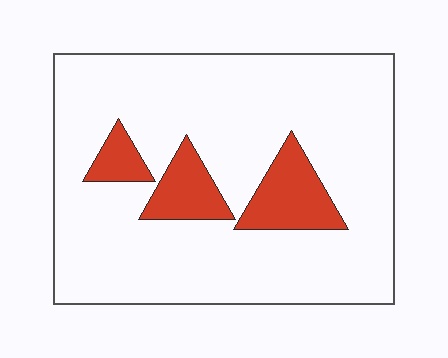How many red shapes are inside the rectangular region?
3.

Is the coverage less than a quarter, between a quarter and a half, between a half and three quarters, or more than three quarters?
Less than a quarter.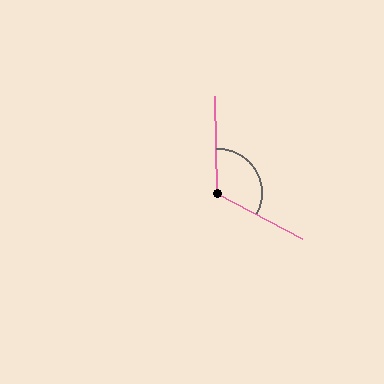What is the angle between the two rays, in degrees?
Approximately 120 degrees.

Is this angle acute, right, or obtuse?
It is obtuse.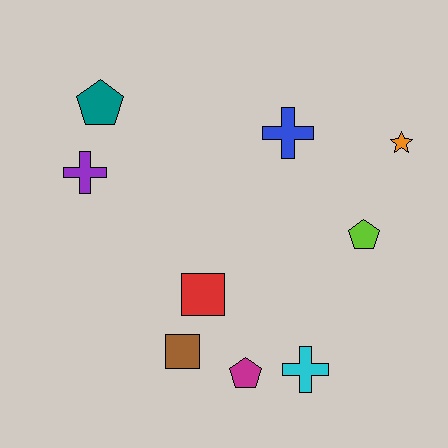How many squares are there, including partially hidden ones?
There are 2 squares.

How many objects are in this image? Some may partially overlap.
There are 9 objects.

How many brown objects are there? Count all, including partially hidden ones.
There is 1 brown object.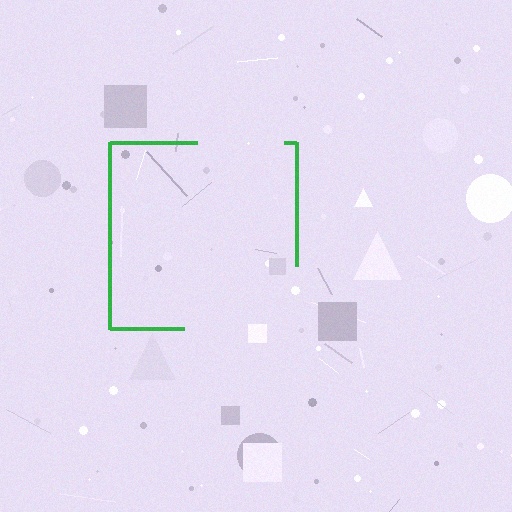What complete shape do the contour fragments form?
The contour fragments form a square.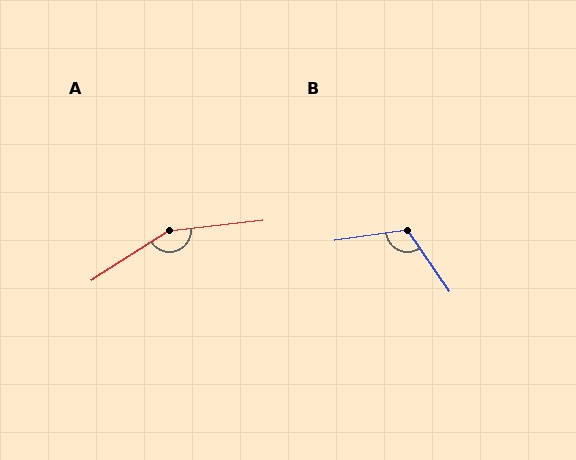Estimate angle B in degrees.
Approximately 117 degrees.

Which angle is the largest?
A, at approximately 154 degrees.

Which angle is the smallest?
B, at approximately 117 degrees.